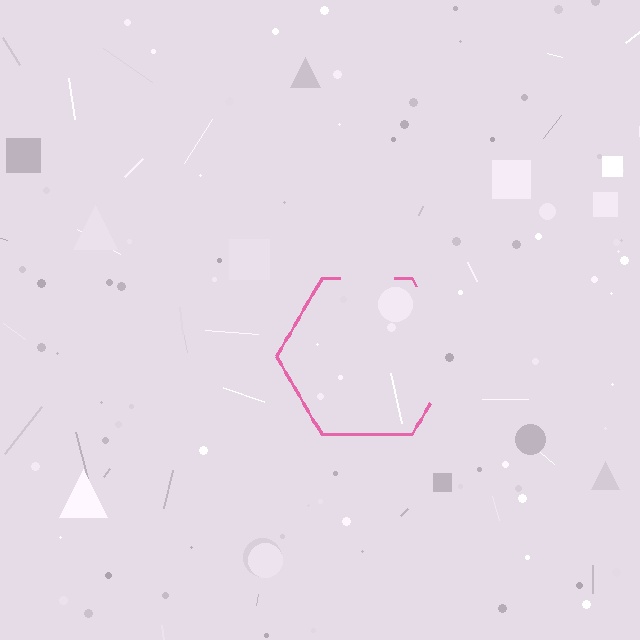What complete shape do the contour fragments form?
The contour fragments form a hexagon.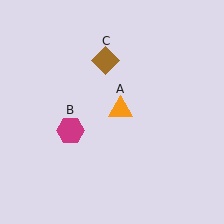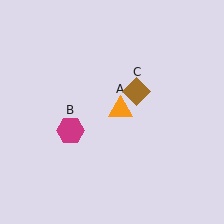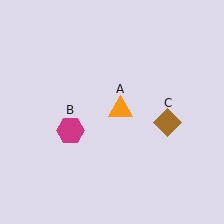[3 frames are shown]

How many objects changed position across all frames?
1 object changed position: brown diamond (object C).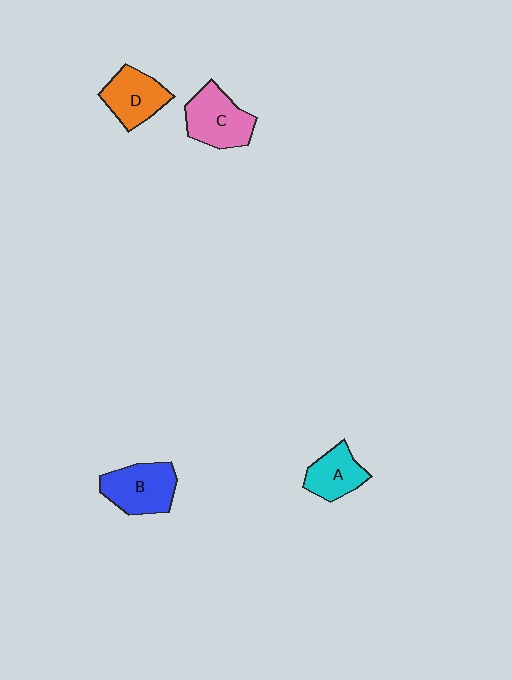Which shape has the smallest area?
Shape A (cyan).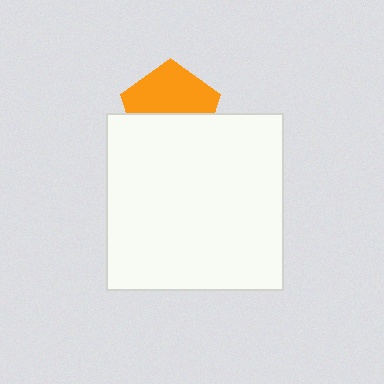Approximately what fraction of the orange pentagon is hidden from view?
Roughly 46% of the orange pentagon is hidden behind the white square.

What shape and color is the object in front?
The object in front is a white square.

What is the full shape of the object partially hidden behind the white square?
The partially hidden object is an orange pentagon.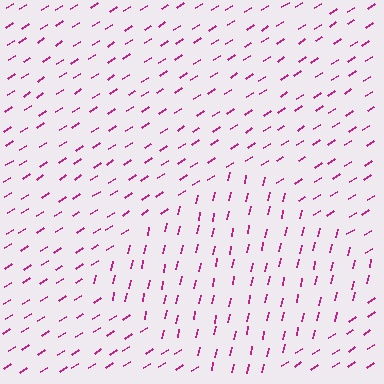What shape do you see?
I see a diamond.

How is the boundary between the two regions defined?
The boundary is defined purely by a change in line orientation (approximately 45 degrees difference). All lines are the same color and thickness.